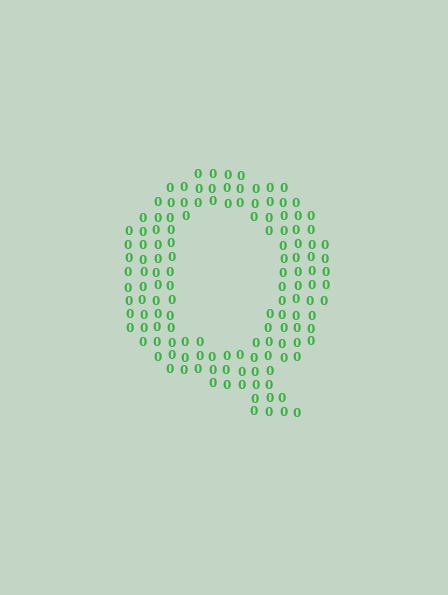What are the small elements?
The small elements are digit 0's.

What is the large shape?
The large shape is the letter Q.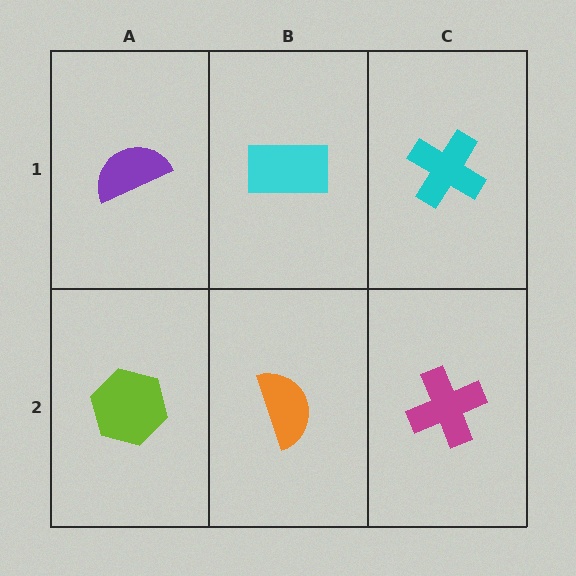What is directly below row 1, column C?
A magenta cross.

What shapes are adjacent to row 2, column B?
A cyan rectangle (row 1, column B), a lime hexagon (row 2, column A), a magenta cross (row 2, column C).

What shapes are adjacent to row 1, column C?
A magenta cross (row 2, column C), a cyan rectangle (row 1, column B).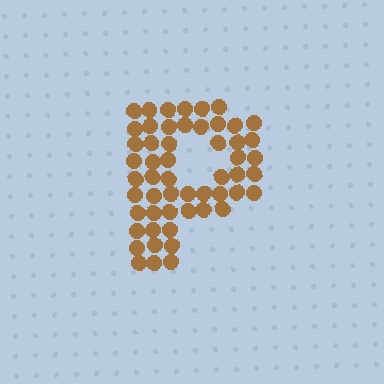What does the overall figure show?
The overall figure shows the letter P.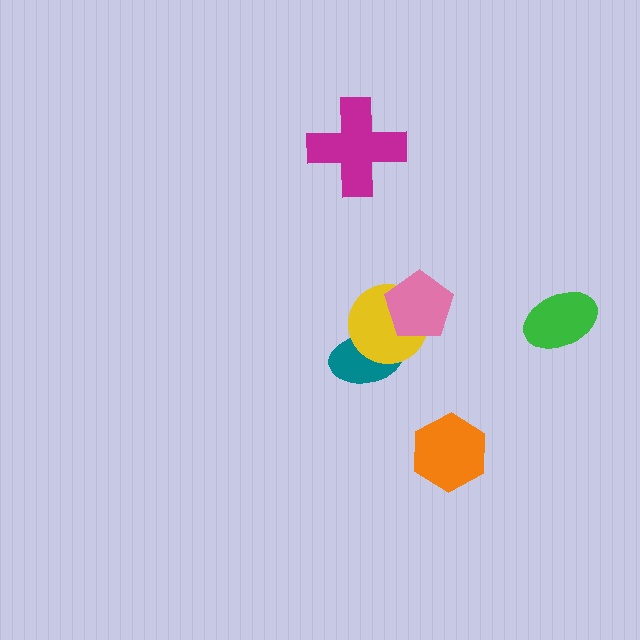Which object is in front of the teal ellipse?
The yellow circle is in front of the teal ellipse.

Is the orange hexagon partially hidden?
No, no other shape covers it.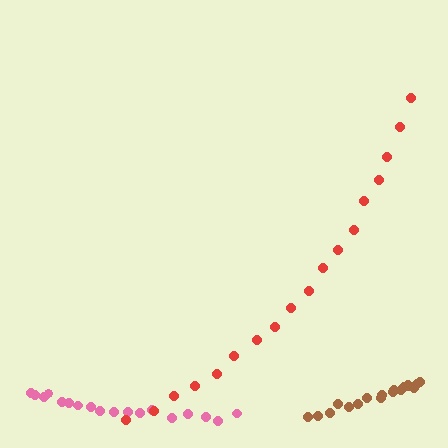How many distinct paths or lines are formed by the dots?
There are 3 distinct paths.